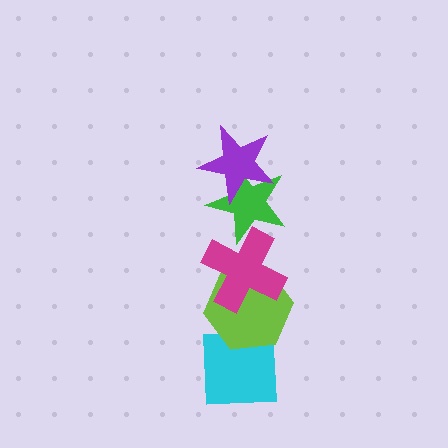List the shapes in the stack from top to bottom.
From top to bottom: the purple star, the green star, the magenta cross, the lime hexagon, the cyan square.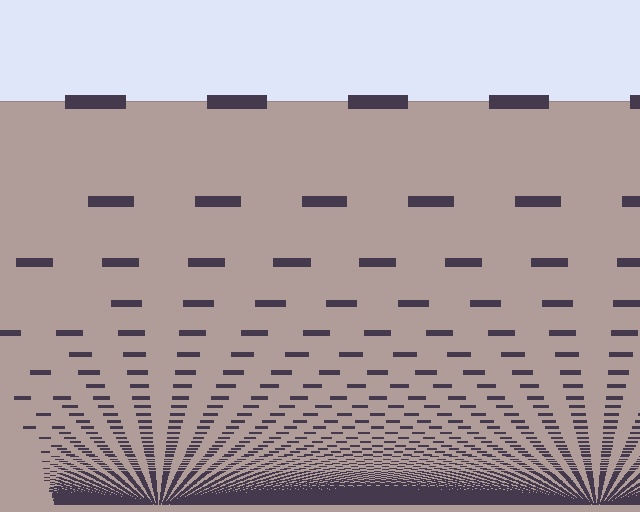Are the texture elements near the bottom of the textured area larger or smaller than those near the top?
Smaller. The gradient is inverted — elements near the bottom are smaller and denser.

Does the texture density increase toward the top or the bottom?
Density increases toward the bottom.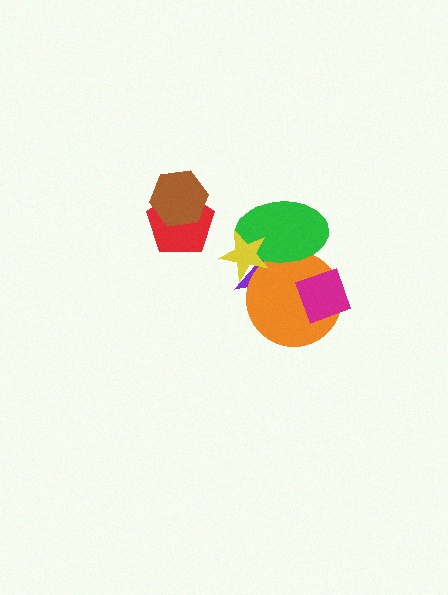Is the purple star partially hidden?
Yes, it is partially covered by another shape.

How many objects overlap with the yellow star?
3 objects overlap with the yellow star.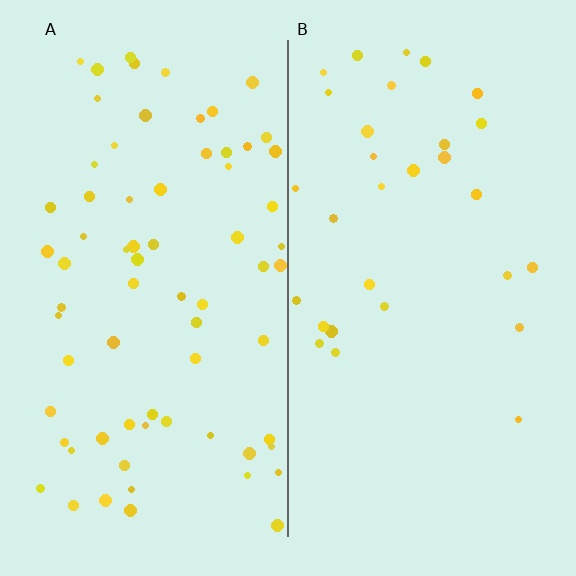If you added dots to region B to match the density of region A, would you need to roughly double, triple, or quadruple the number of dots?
Approximately double.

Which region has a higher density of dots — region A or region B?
A (the left).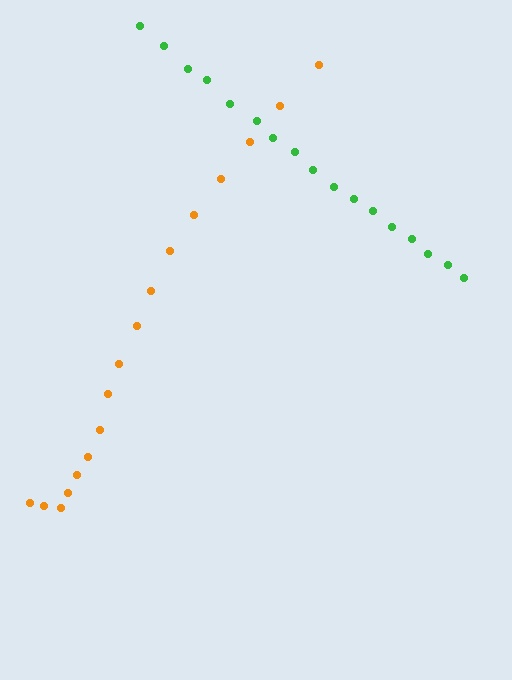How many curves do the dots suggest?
There are 2 distinct paths.